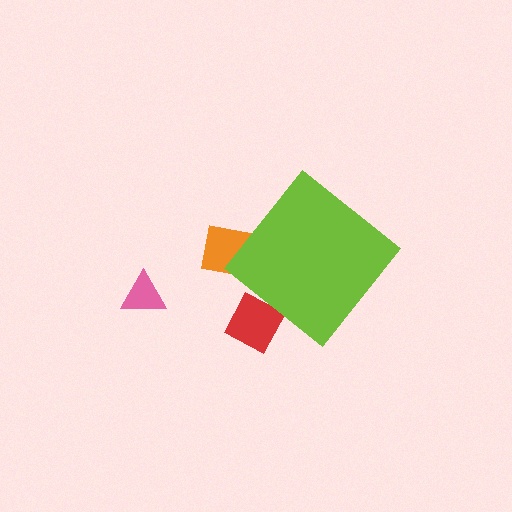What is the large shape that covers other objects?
A lime diamond.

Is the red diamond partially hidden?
Yes, the red diamond is partially hidden behind the lime diamond.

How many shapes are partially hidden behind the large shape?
2 shapes are partially hidden.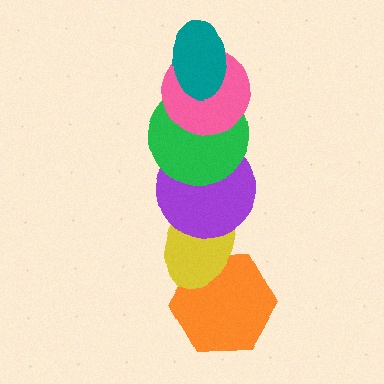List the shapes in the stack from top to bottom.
From top to bottom: the teal ellipse, the pink circle, the green circle, the purple circle, the yellow ellipse, the orange hexagon.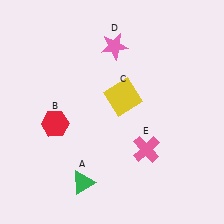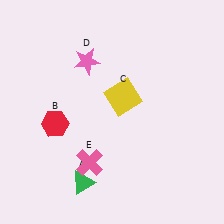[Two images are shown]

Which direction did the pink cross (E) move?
The pink cross (E) moved left.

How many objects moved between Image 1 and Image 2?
2 objects moved between the two images.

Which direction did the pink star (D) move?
The pink star (D) moved left.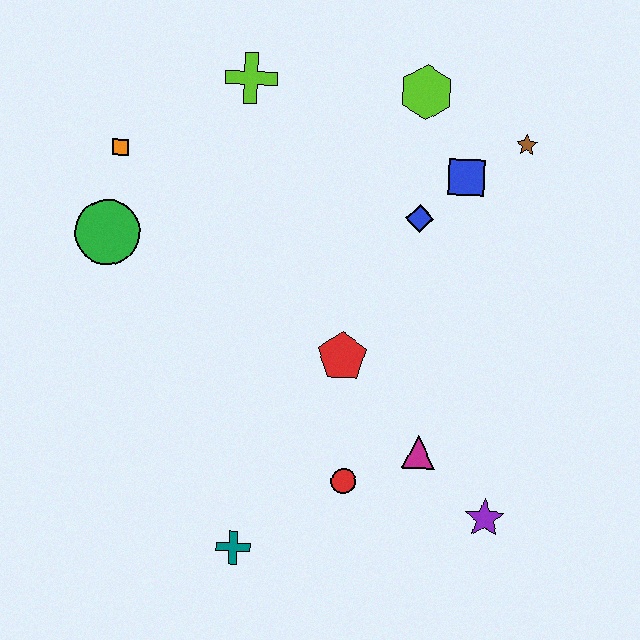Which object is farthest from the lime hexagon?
The teal cross is farthest from the lime hexagon.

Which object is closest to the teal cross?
The red circle is closest to the teal cross.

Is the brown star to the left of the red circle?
No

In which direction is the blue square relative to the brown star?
The blue square is to the left of the brown star.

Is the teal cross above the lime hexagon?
No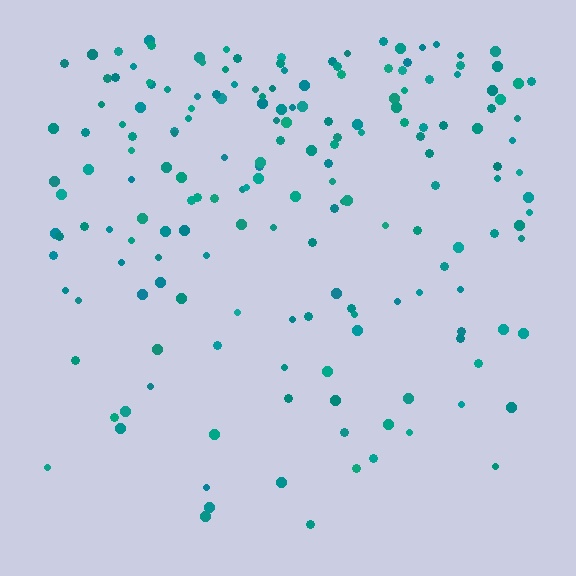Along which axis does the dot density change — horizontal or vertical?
Vertical.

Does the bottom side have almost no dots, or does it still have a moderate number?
Still a moderate number, just noticeably fewer than the top.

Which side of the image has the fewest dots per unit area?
The bottom.